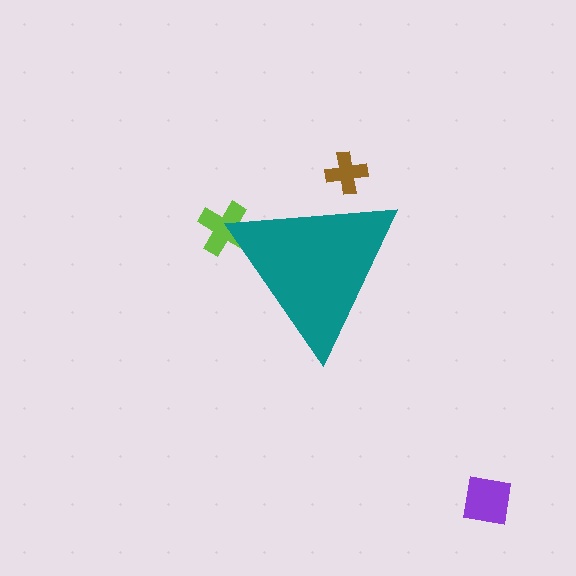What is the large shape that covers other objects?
A teal triangle.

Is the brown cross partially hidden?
Yes, the brown cross is partially hidden behind the teal triangle.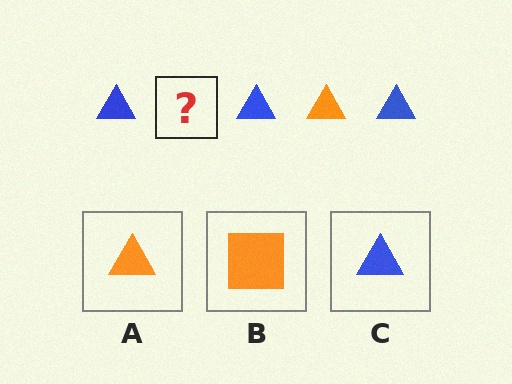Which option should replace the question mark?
Option A.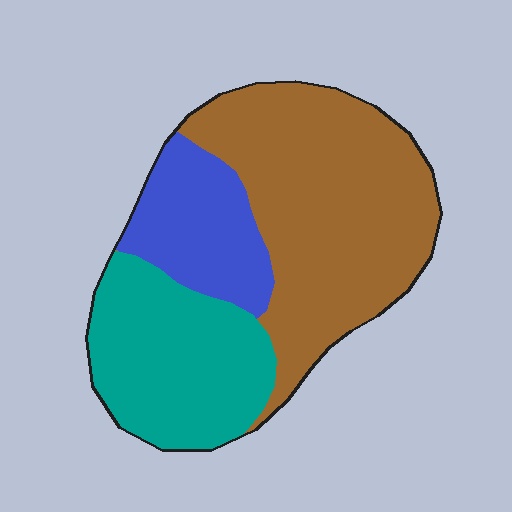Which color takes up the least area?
Blue, at roughly 20%.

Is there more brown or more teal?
Brown.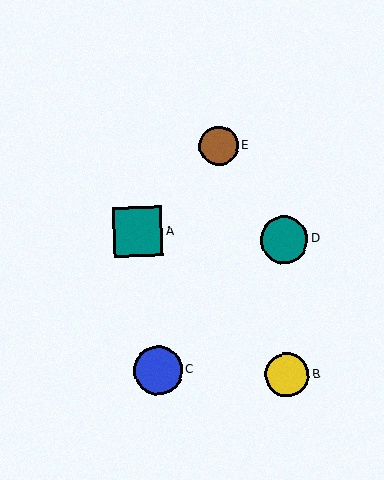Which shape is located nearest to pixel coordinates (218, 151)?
The brown circle (labeled E) at (219, 146) is nearest to that location.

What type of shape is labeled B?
Shape B is a yellow circle.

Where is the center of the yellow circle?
The center of the yellow circle is at (287, 375).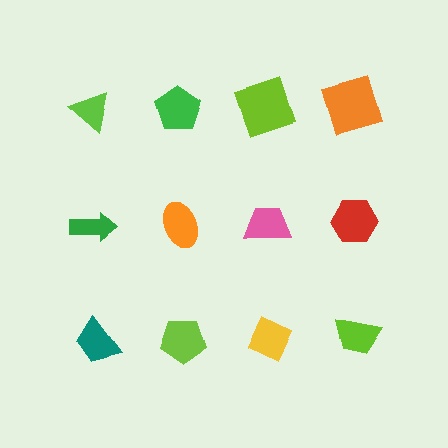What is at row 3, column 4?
A lime trapezoid.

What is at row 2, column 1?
A green arrow.